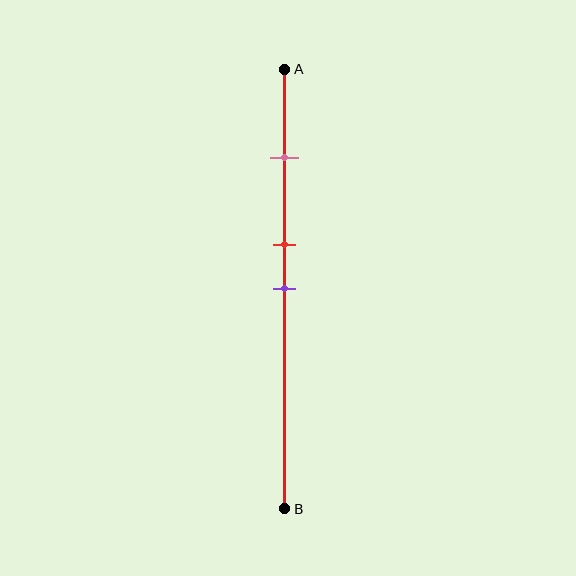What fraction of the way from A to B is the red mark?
The red mark is approximately 40% (0.4) of the way from A to B.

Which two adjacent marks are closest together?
The red and purple marks are the closest adjacent pair.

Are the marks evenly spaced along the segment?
No, the marks are not evenly spaced.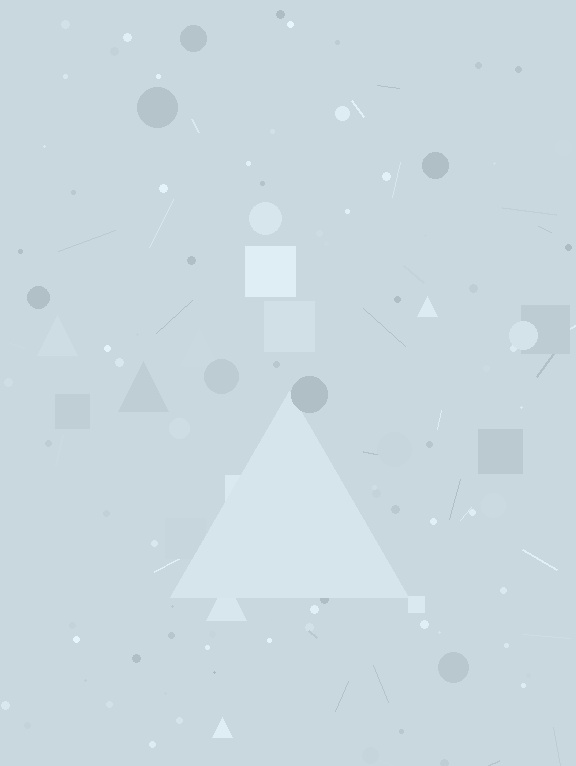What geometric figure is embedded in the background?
A triangle is embedded in the background.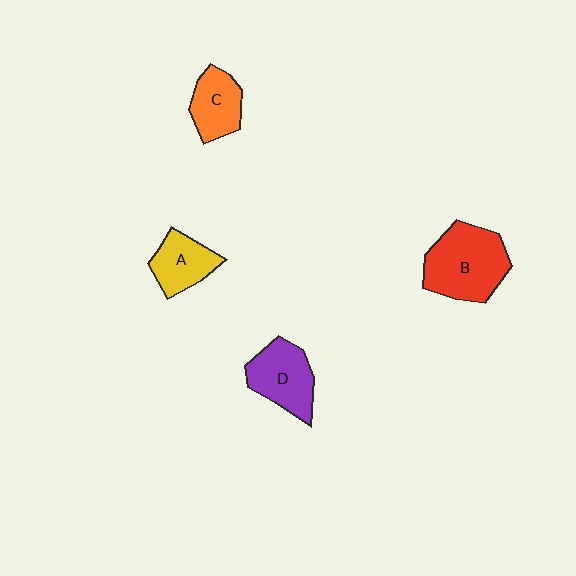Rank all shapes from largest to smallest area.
From largest to smallest: B (red), D (purple), A (yellow), C (orange).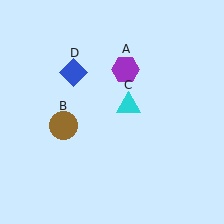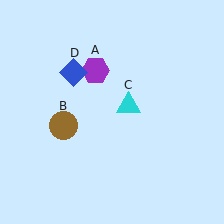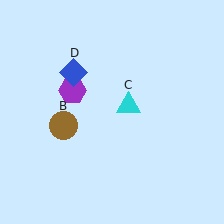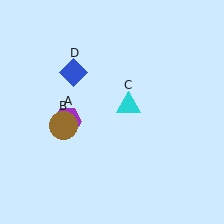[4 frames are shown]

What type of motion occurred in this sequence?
The purple hexagon (object A) rotated counterclockwise around the center of the scene.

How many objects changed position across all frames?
1 object changed position: purple hexagon (object A).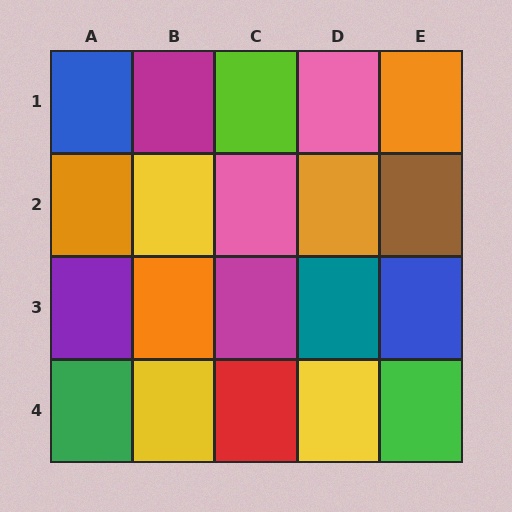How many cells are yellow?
3 cells are yellow.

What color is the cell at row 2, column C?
Pink.